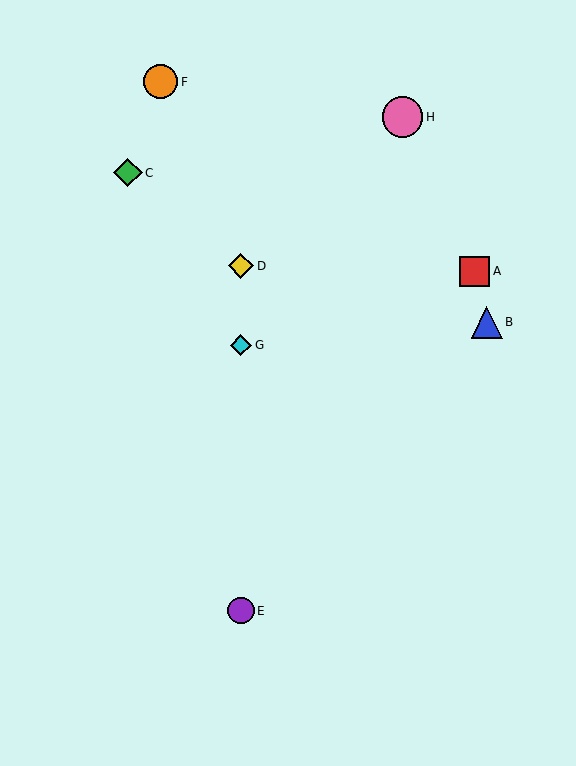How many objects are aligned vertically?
3 objects (D, E, G) are aligned vertically.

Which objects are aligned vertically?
Objects D, E, G are aligned vertically.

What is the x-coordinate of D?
Object D is at x≈241.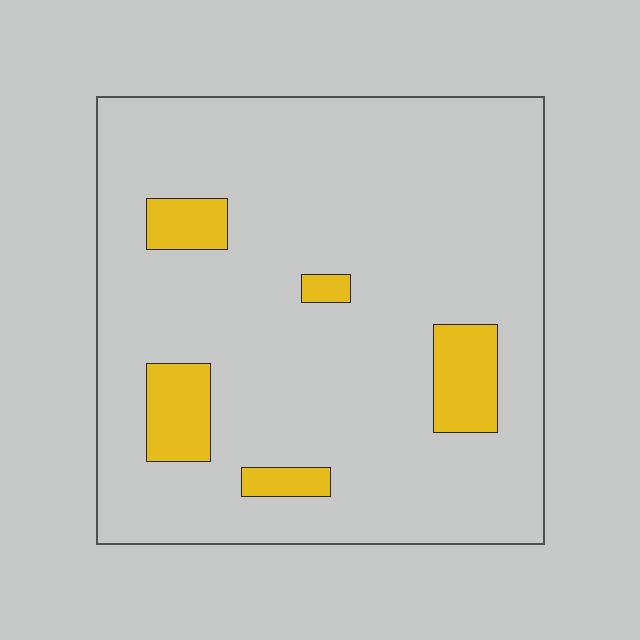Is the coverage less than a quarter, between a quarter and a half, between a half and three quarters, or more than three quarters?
Less than a quarter.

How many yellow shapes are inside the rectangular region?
5.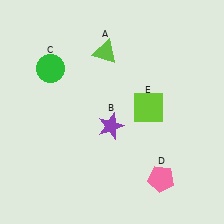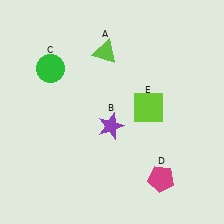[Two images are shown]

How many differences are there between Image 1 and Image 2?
There is 1 difference between the two images.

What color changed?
The pentagon (D) changed from pink in Image 1 to magenta in Image 2.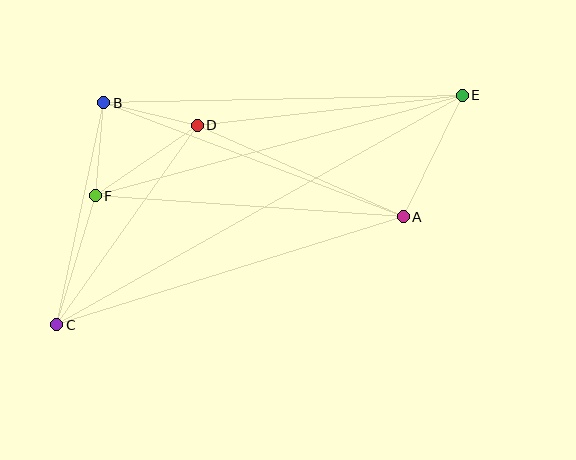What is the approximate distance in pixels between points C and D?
The distance between C and D is approximately 244 pixels.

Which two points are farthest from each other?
Points C and E are farthest from each other.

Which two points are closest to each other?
Points B and F are closest to each other.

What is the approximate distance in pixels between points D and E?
The distance between D and E is approximately 267 pixels.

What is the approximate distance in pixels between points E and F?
The distance between E and F is approximately 381 pixels.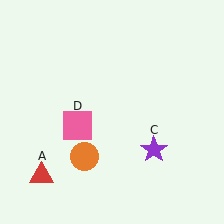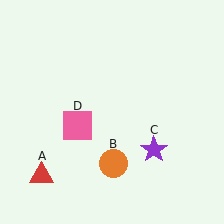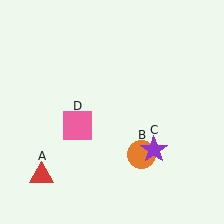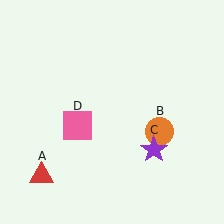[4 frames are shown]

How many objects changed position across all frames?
1 object changed position: orange circle (object B).